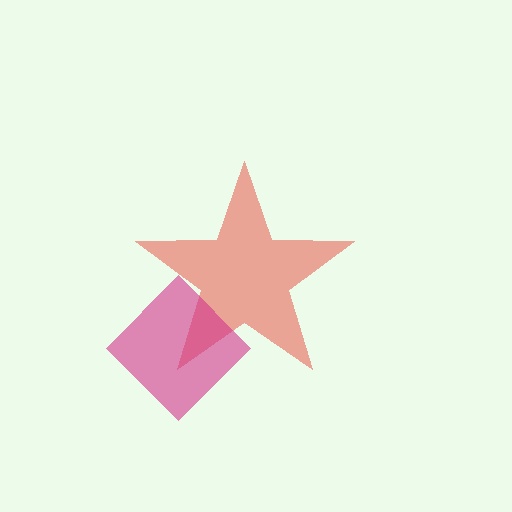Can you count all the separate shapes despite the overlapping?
Yes, there are 2 separate shapes.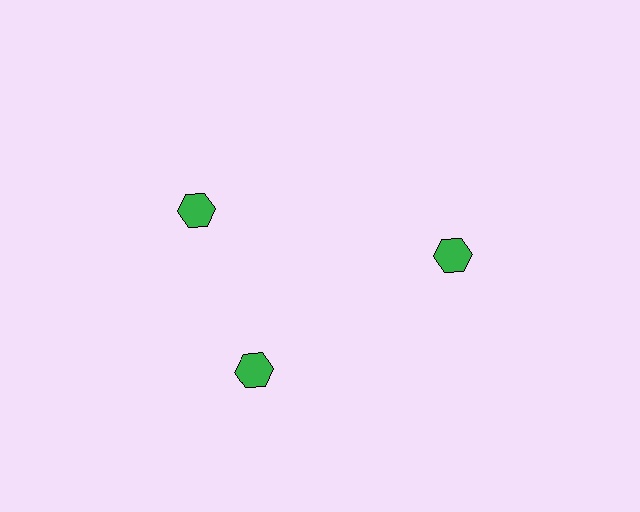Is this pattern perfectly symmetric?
No. The 3 green hexagons are arranged in a ring, but one element near the 11 o'clock position is rotated out of alignment along the ring, breaking the 3-fold rotational symmetry.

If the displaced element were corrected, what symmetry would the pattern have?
It would have 3-fold rotational symmetry — the pattern would map onto itself every 120 degrees.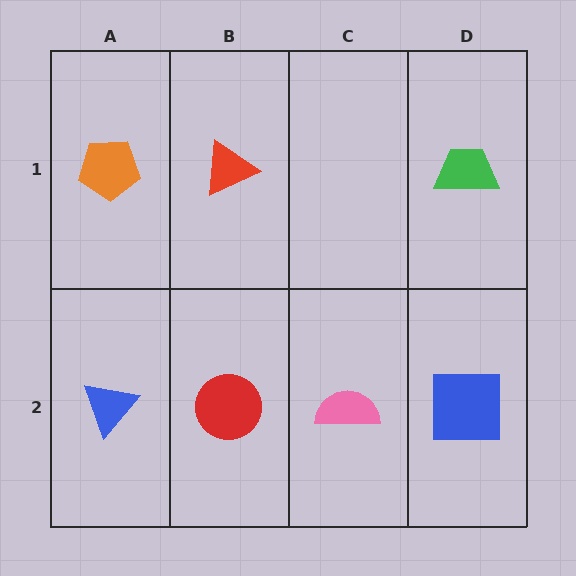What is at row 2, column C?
A pink semicircle.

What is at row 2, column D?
A blue square.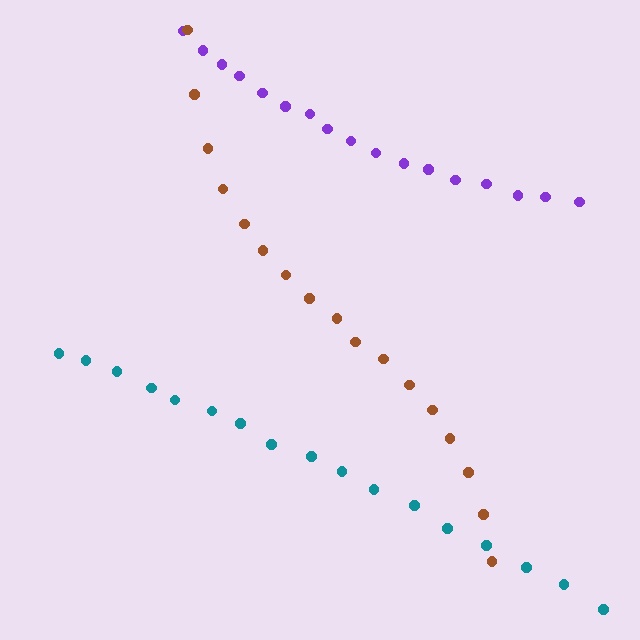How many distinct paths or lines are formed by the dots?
There are 3 distinct paths.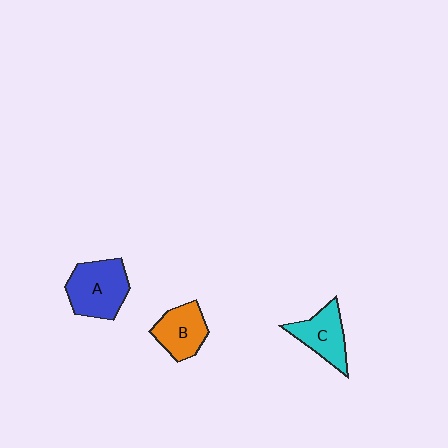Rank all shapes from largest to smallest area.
From largest to smallest: A (blue), C (cyan), B (orange).